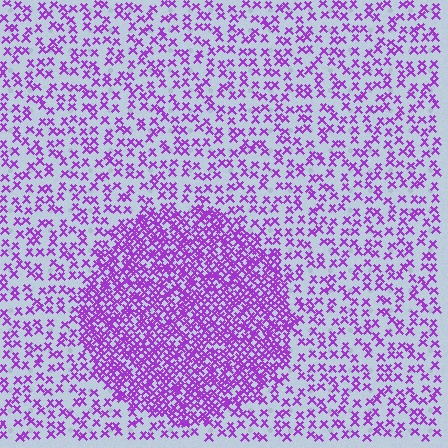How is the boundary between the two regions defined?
The boundary is defined by a change in element density (approximately 2.6x ratio). All elements are the same color, size, and shape.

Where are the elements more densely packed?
The elements are more densely packed inside the circle boundary.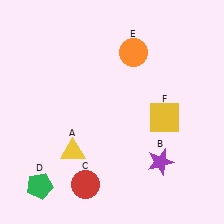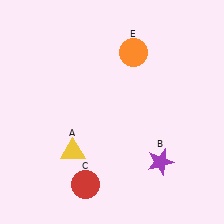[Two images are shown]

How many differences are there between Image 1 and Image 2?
There are 2 differences between the two images.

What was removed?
The green pentagon (D), the yellow square (F) were removed in Image 2.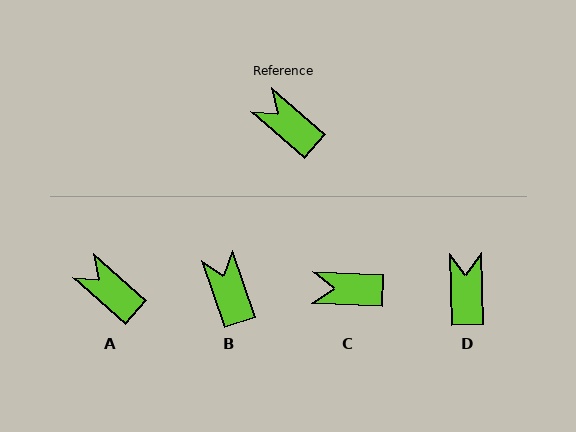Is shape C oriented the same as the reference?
No, it is off by about 39 degrees.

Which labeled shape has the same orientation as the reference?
A.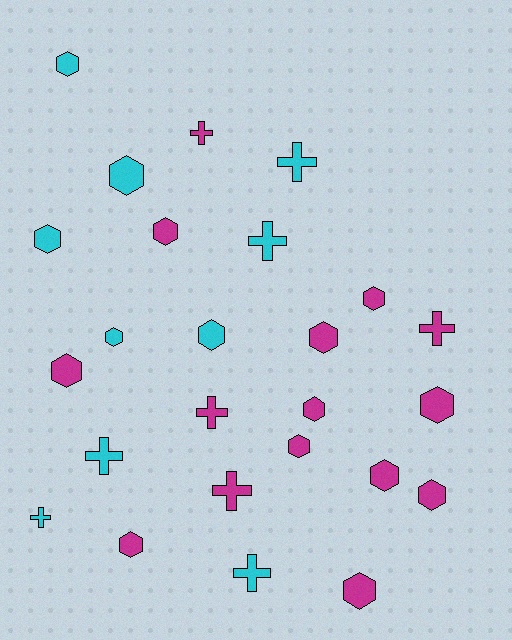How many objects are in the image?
There are 25 objects.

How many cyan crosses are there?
There are 5 cyan crosses.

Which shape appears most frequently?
Hexagon, with 16 objects.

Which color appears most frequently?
Magenta, with 15 objects.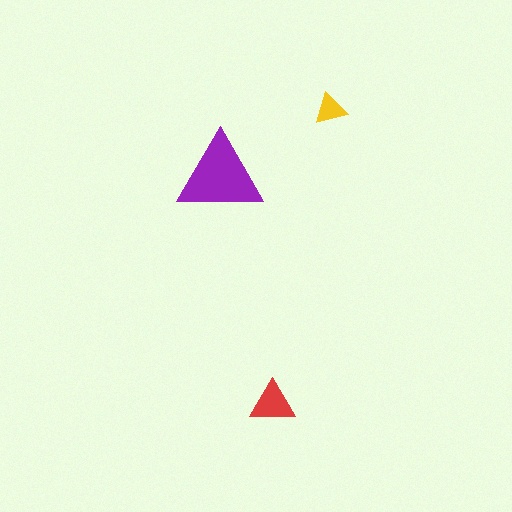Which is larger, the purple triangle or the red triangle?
The purple one.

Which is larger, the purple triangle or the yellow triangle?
The purple one.